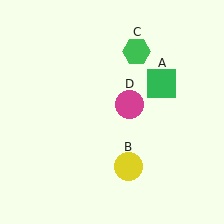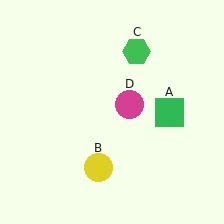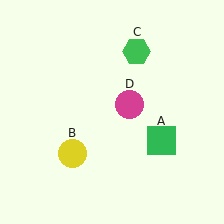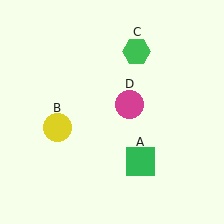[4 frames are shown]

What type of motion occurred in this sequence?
The green square (object A), yellow circle (object B) rotated clockwise around the center of the scene.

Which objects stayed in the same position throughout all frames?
Green hexagon (object C) and magenta circle (object D) remained stationary.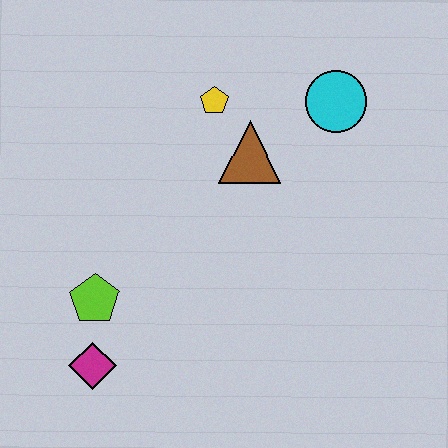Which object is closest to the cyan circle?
The brown triangle is closest to the cyan circle.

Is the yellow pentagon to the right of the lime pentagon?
Yes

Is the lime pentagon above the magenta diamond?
Yes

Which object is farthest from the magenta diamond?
The cyan circle is farthest from the magenta diamond.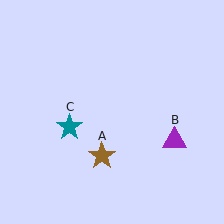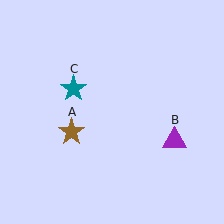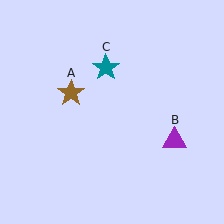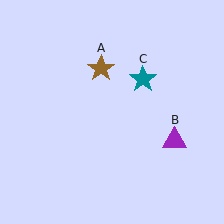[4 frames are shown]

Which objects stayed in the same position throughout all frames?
Purple triangle (object B) remained stationary.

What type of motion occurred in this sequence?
The brown star (object A), teal star (object C) rotated clockwise around the center of the scene.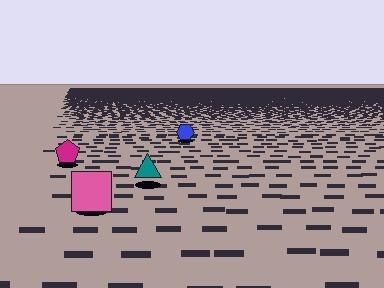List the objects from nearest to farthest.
From nearest to farthest: the pink square, the teal triangle, the magenta pentagon, the blue hexagon.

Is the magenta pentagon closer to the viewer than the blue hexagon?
Yes. The magenta pentagon is closer — you can tell from the texture gradient: the ground texture is coarser near it.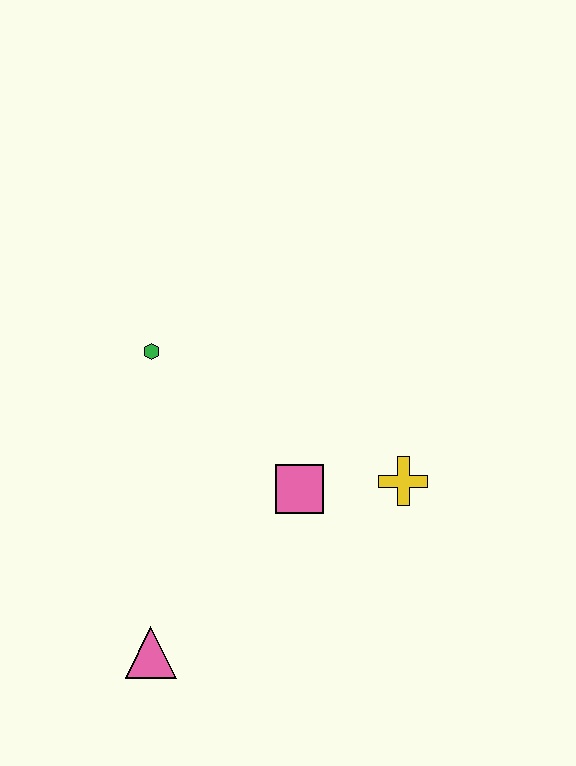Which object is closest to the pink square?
The yellow cross is closest to the pink square.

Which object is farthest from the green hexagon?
The pink triangle is farthest from the green hexagon.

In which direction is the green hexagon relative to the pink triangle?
The green hexagon is above the pink triangle.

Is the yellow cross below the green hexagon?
Yes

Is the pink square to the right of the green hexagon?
Yes